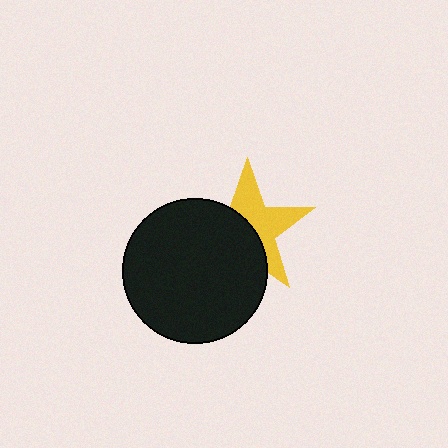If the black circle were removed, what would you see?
You would see the complete yellow star.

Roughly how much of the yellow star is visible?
About half of it is visible (roughly 49%).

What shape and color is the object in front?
The object in front is a black circle.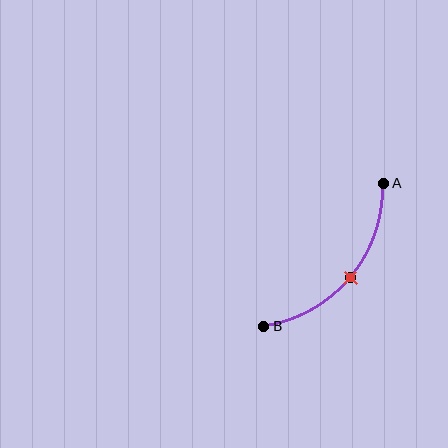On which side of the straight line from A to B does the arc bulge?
The arc bulges below and to the right of the straight line connecting A and B.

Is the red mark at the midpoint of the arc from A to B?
Yes. The red mark lies on the arc at equal arc-length from both A and B — it is the arc midpoint.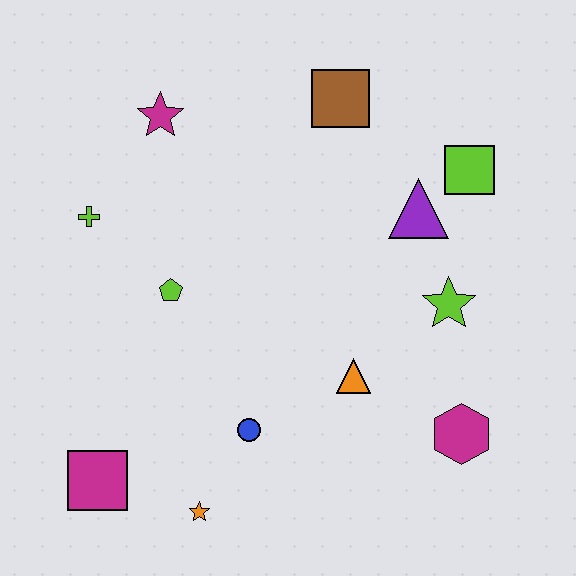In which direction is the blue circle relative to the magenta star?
The blue circle is below the magenta star.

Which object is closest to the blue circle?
The orange star is closest to the blue circle.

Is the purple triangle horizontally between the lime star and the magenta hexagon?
No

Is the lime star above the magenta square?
Yes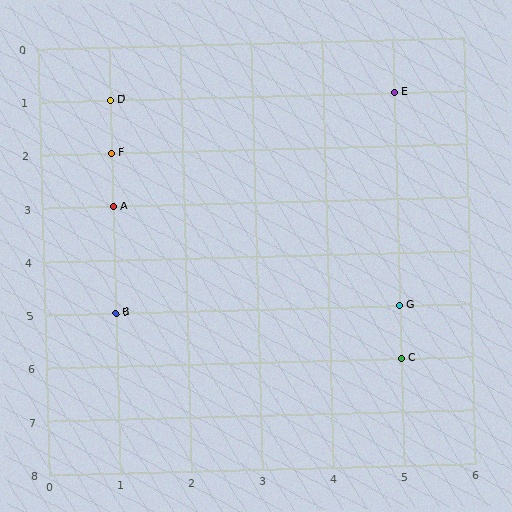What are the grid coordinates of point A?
Point A is at grid coordinates (1, 3).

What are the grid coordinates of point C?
Point C is at grid coordinates (5, 6).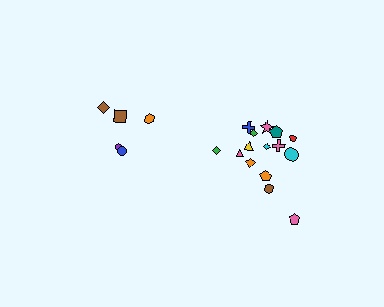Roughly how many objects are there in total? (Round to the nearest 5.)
Roughly 20 objects in total.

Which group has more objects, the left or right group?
The right group.